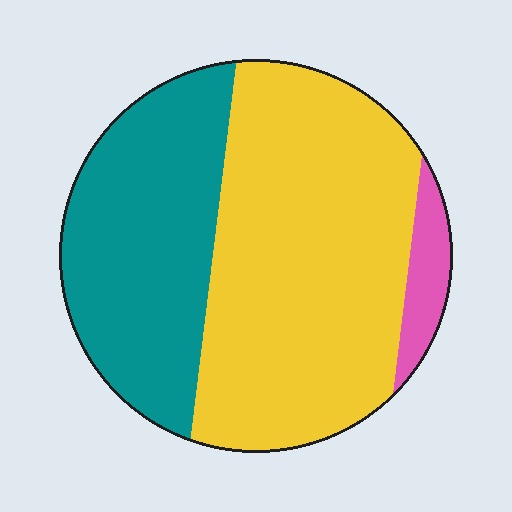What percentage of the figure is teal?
Teal covers 36% of the figure.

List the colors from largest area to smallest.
From largest to smallest: yellow, teal, pink.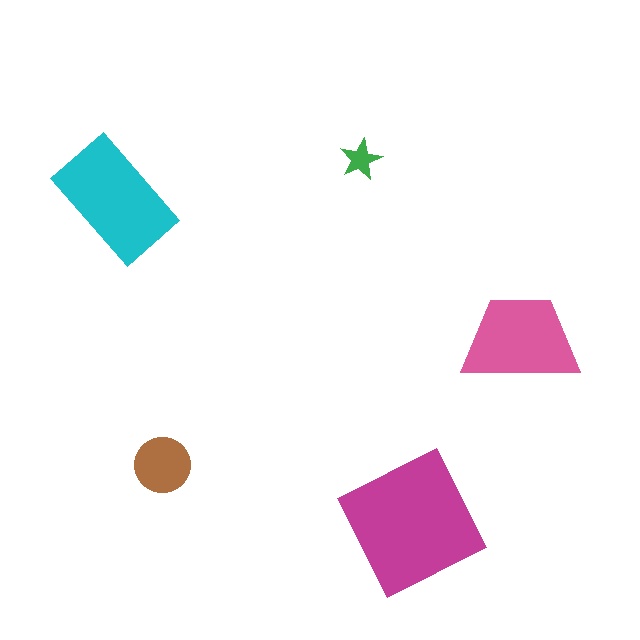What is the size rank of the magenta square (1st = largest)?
1st.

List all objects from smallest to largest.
The green star, the brown circle, the pink trapezoid, the cyan rectangle, the magenta square.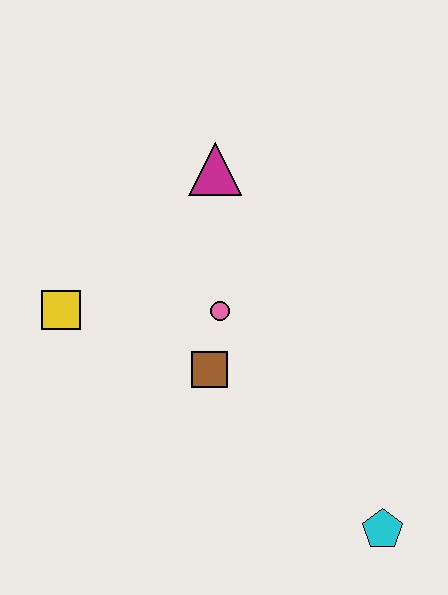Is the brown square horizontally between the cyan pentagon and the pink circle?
No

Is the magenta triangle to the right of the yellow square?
Yes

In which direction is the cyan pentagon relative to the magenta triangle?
The cyan pentagon is below the magenta triangle.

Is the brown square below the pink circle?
Yes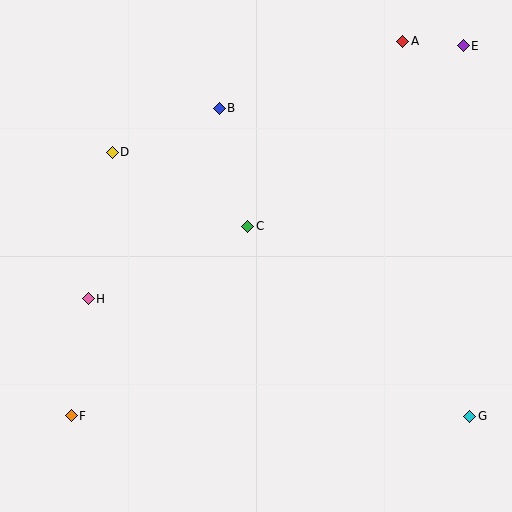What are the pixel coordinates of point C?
Point C is at (248, 226).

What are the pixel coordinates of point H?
Point H is at (88, 299).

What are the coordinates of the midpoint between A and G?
The midpoint between A and G is at (436, 229).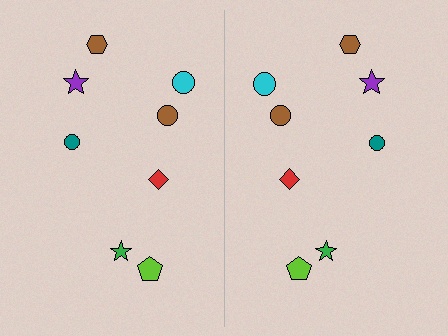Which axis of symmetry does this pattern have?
The pattern has a vertical axis of symmetry running through the center of the image.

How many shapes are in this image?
There are 16 shapes in this image.